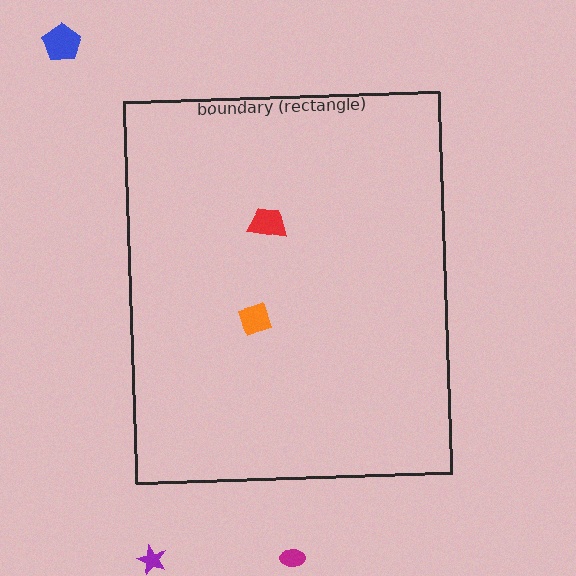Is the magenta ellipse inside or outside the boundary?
Outside.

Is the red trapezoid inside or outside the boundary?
Inside.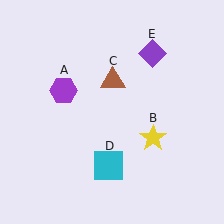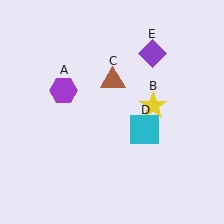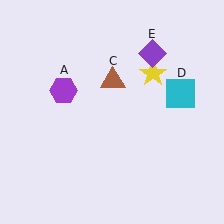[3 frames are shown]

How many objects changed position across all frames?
2 objects changed position: yellow star (object B), cyan square (object D).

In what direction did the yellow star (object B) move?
The yellow star (object B) moved up.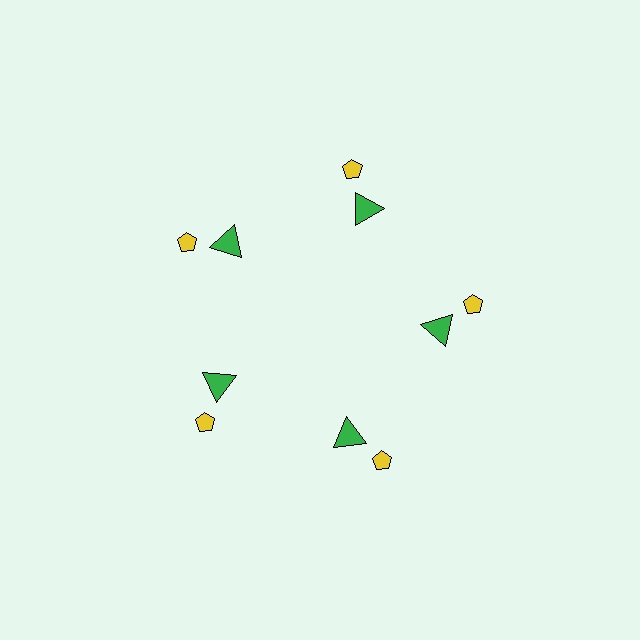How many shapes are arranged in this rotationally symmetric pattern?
There are 10 shapes, arranged in 5 groups of 2.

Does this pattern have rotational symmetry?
Yes, this pattern has 5-fold rotational symmetry. It looks the same after rotating 72 degrees around the center.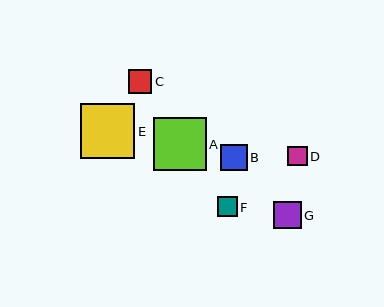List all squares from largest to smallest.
From largest to smallest: E, A, G, B, C, F, D.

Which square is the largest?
Square E is the largest with a size of approximately 54 pixels.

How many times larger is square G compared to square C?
Square G is approximately 1.2 times the size of square C.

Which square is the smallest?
Square D is the smallest with a size of approximately 19 pixels.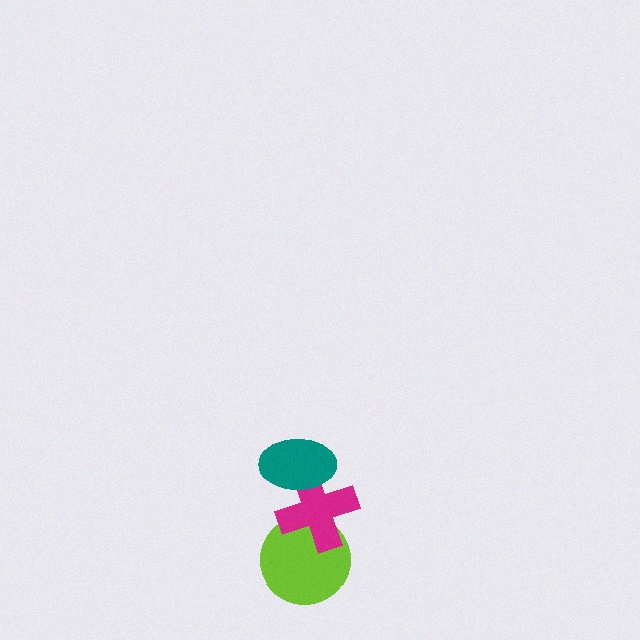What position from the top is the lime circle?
The lime circle is 3rd from the top.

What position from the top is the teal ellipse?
The teal ellipse is 1st from the top.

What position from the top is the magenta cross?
The magenta cross is 2nd from the top.